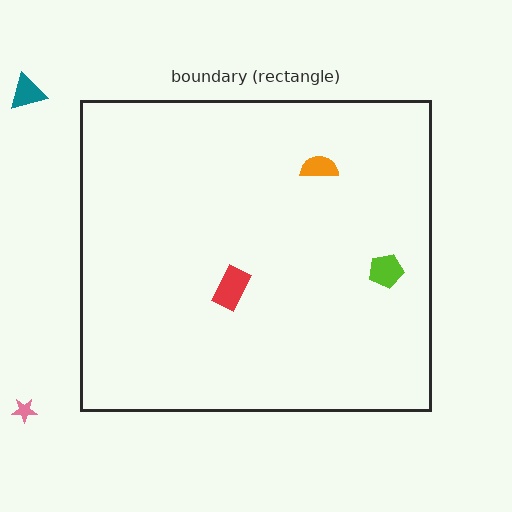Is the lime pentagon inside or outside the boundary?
Inside.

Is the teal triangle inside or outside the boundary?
Outside.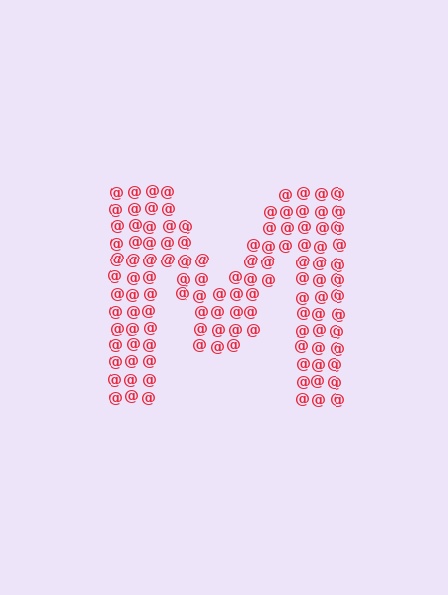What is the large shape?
The large shape is the letter M.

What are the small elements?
The small elements are at signs.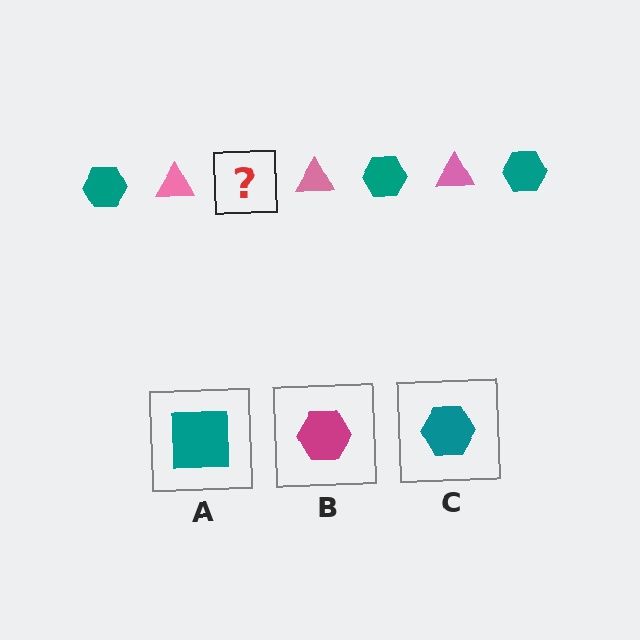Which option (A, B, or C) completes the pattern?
C.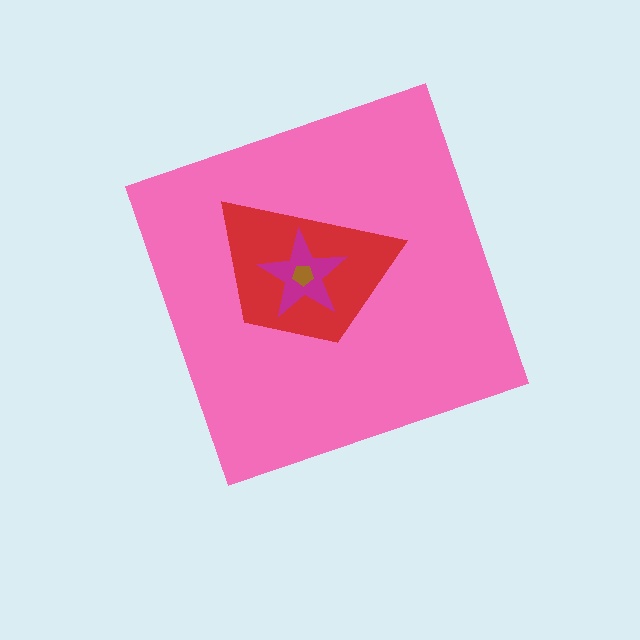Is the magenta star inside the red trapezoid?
Yes.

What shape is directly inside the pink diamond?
The red trapezoid.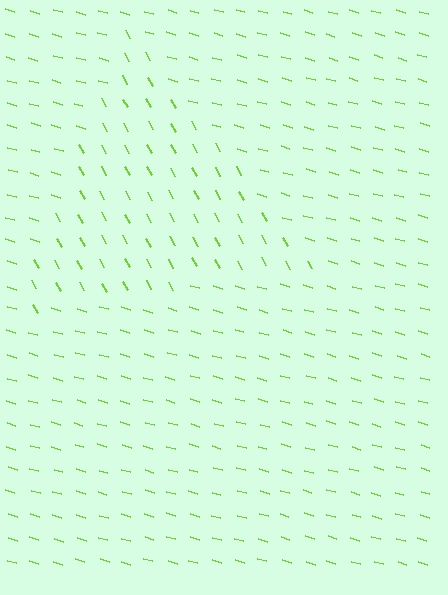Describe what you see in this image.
The image is filled with small lime line segments. A triangle region in the image has lines oriented differently from the surrounding lines, creating a visible texture boundary.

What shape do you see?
I see a triangle.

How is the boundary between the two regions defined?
The boundary is defined purely by a change in line orientation (approximately 45 degrees difference). All lines are the same color and thickness.